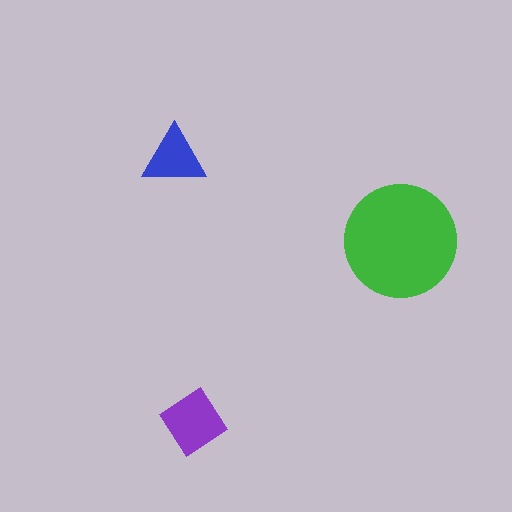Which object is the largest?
The green circle.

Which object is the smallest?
The blue triangle.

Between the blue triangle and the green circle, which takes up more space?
The green circle.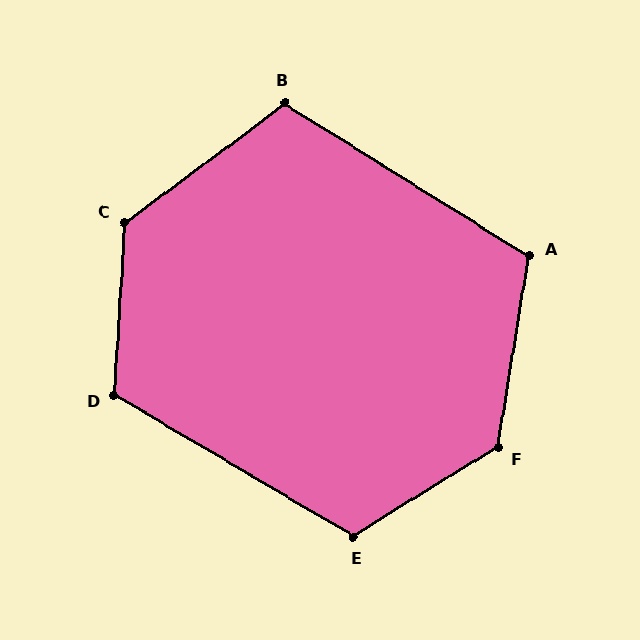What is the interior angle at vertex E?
Approximately 118 degrees (obtuse).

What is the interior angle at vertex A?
Approximately 113 degrees (obtuse).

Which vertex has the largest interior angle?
F, at approximately 131 degrees.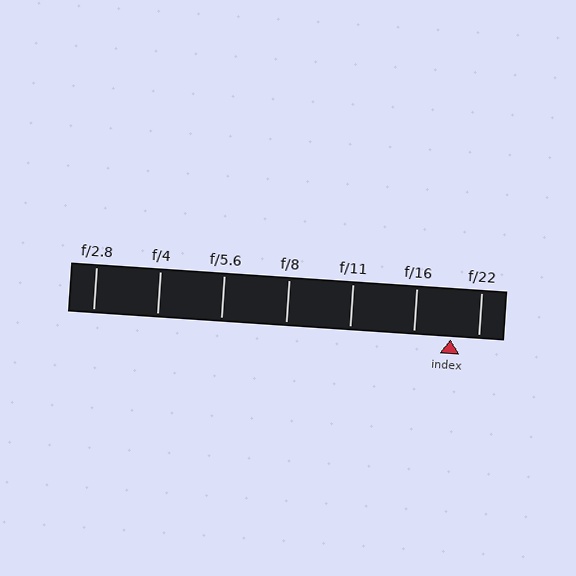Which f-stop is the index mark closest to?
The index mark is closest to f/22.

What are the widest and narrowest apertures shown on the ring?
The widest aperture shown is f/2.8 and the narrowest is f/22.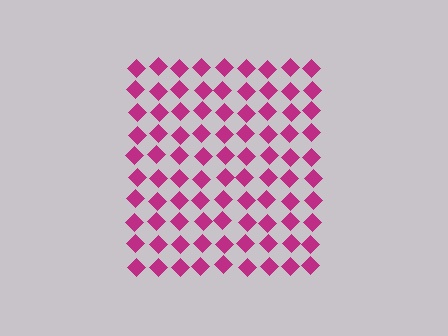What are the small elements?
The small elements are diamonds.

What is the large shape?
The large shape is a square.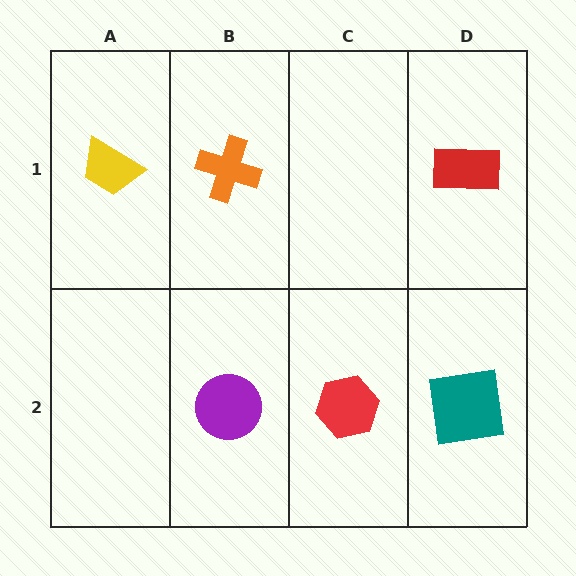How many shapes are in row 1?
3 shapes.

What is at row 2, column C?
A red hexagon.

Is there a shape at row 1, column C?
No, that cell is empty.